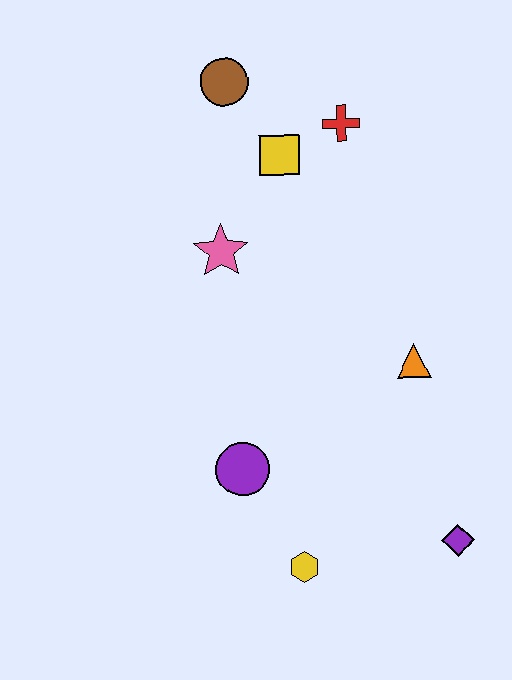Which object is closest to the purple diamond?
The yellow hexagon is closest to the purple diamond.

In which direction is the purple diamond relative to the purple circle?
The purple diamond is to the right of the purple circle.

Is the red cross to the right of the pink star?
Yes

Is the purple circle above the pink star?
No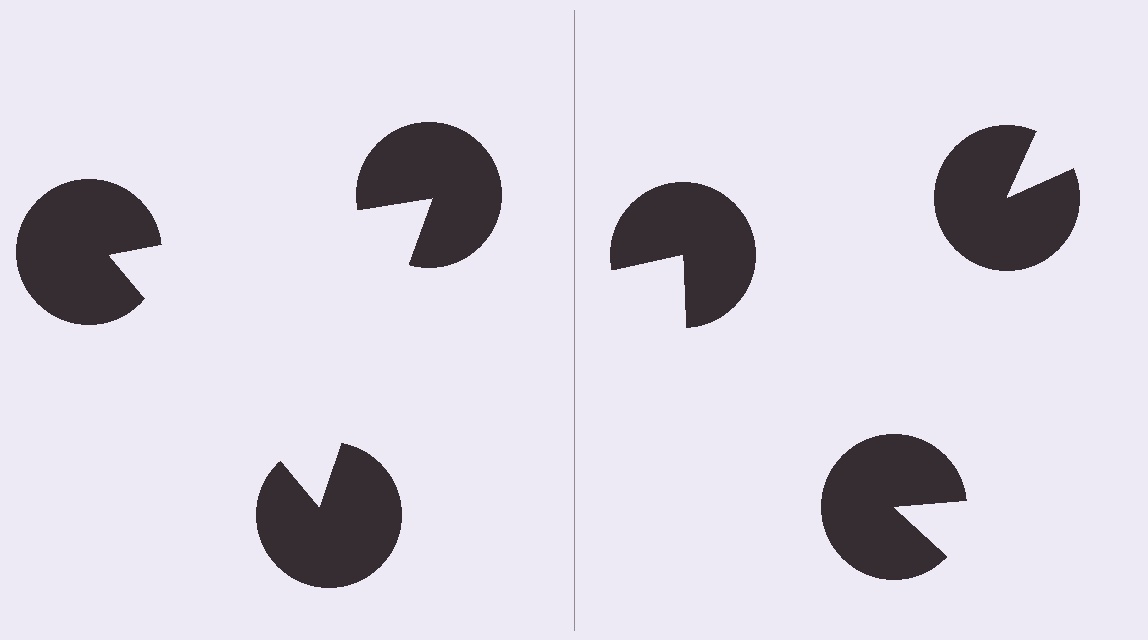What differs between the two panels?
The pac-man discs are positioned identically on both sides; only the wedge orientations differ. On the left they align to a triangle; on the right they are misaligned.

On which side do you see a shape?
An illusory triangle appears on the left side. On the right side the wedge cuts are rotated, so no coherent shape forms.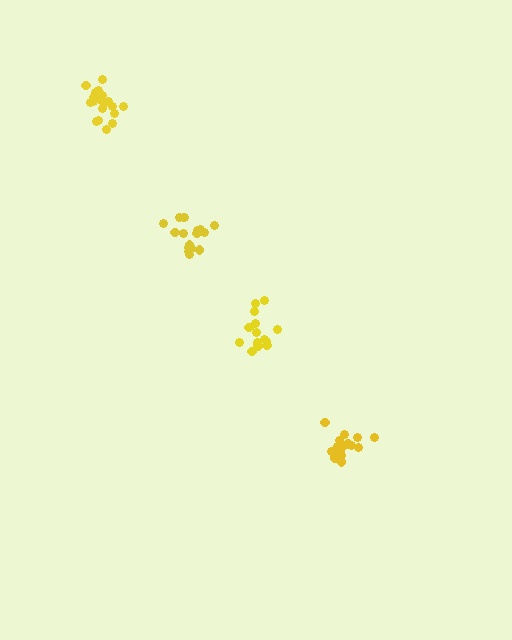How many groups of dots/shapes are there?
There are 4 groups.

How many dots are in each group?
Group 1: 17 dots, Group 2: 14 dots, Group 3: 19 dots, Group 4: 15 dots (65 total).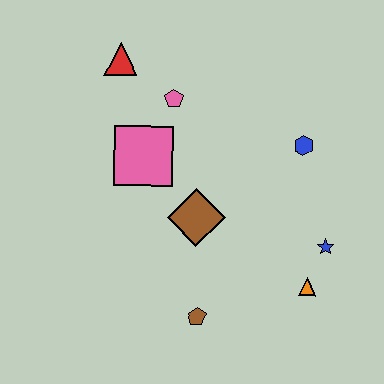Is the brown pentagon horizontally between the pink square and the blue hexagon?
Yes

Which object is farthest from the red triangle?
The orange triangle is farthest from the red triangle.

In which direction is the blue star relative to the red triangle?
The blue star is to the right of the red triangle.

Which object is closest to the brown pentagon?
The brown diamond is closest to the brown pentagon.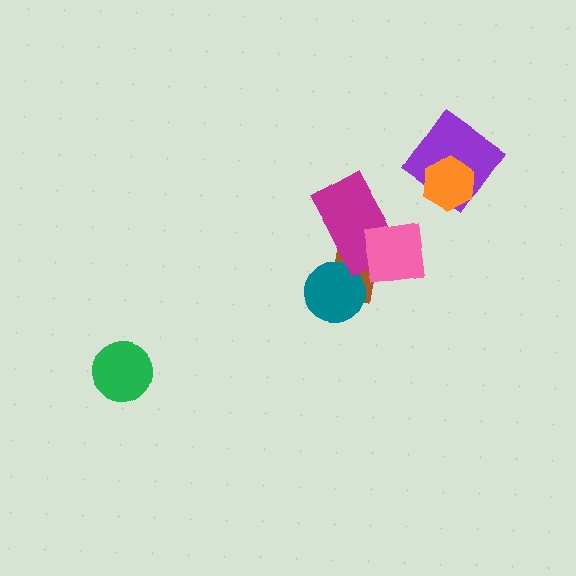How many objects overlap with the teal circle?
1 object overlaps with the teal circle.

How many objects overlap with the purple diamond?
1 object overlaps with the purple diamond.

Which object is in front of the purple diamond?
The orange hexagon is in front of the purple diamond.